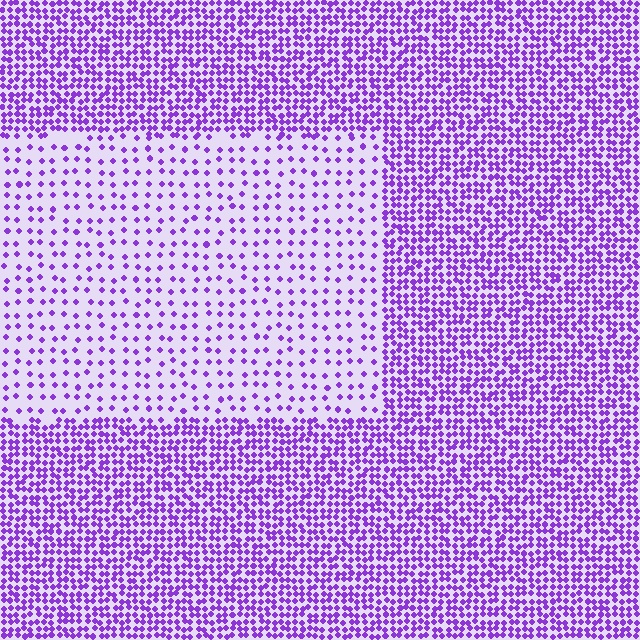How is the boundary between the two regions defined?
The boundary is defined by a change in element density (approximately 2.9x ratio). All elements are the same color, size, and shape.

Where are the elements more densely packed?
The elements are more densely packed outside the rectangle boundary.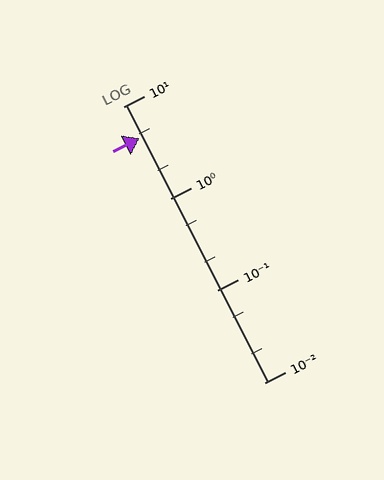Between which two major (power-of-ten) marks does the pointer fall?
The pointer is between 1 and 10.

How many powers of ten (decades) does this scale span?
The scale spans 3 decades, from 0.01 to 10.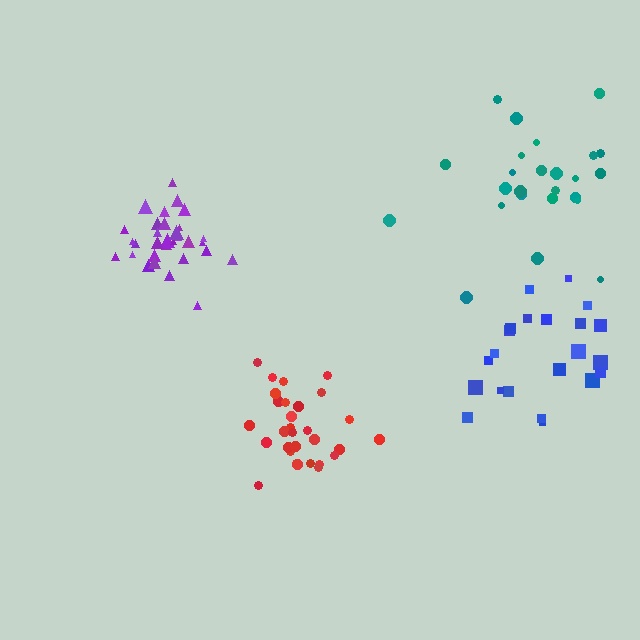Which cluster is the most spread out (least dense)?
Teal.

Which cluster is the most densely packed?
Purple.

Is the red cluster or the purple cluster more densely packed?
Purple.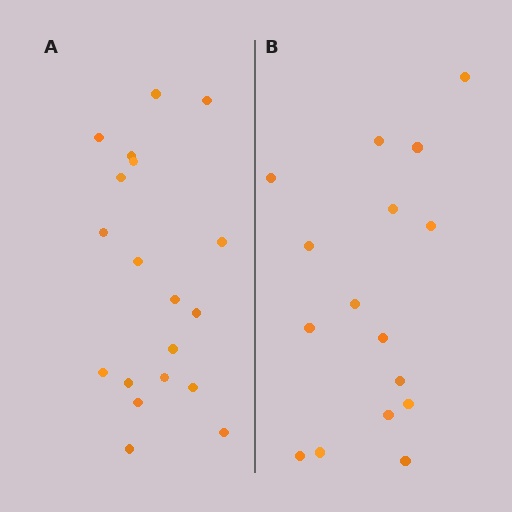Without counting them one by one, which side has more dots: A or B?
Region A (the left region) has more dots.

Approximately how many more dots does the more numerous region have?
Region A has just a few more — roughly 2 or 3 more dots than region B.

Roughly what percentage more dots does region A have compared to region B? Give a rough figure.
About 20% more.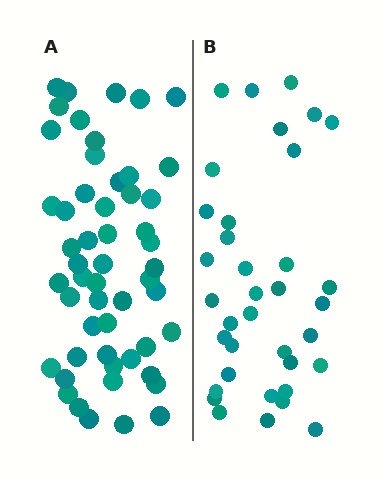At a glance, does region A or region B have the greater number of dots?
Region A (the left region) has more dots.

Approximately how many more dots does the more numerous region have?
Region A has approximately 15 more dots than region B.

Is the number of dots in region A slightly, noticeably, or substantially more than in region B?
Region A has substantially more. The ratio is roughly 1.5 to 1.